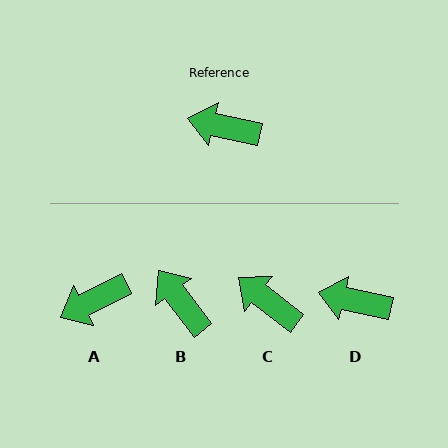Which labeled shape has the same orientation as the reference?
D.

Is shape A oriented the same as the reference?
No, it is off by about 40 degrees.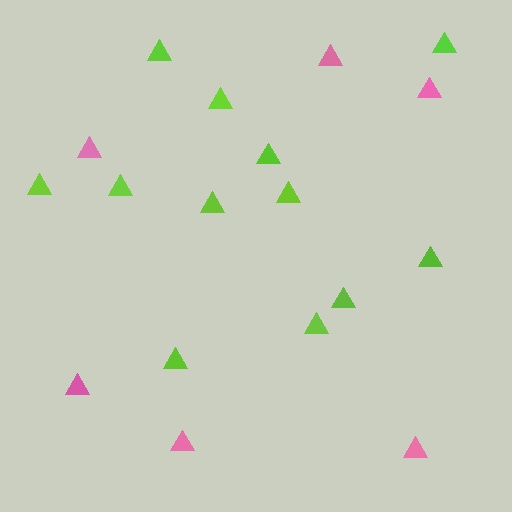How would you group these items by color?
There are 2 groups: one group of pink triangles (6) and one group of lime triangles (12).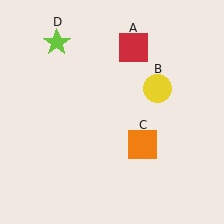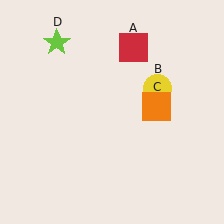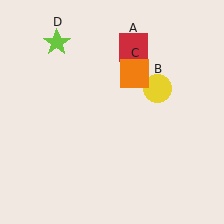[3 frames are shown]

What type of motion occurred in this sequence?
The orange square (object C) rotated counterclockwise around the center of the scene.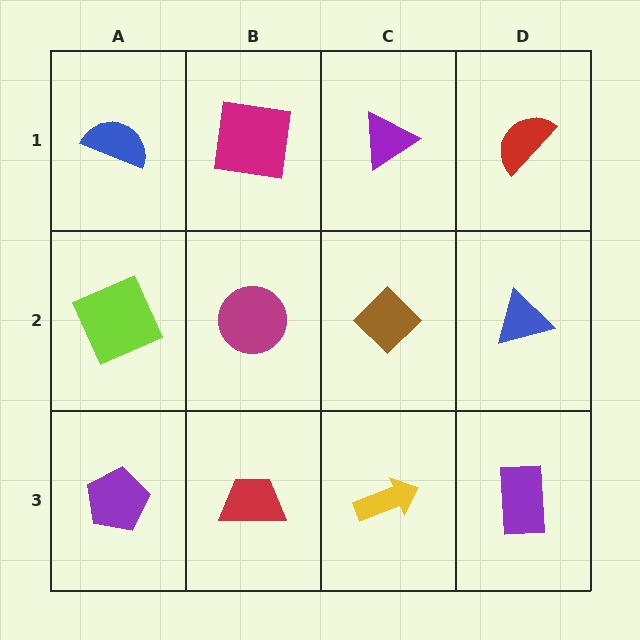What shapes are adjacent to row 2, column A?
A blue semicircle (row 1, column A), a purple pentagon (row 3, column A), a magenta circle (row 2, column B).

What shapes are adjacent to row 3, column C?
A brown diamond (row 2, column C), a red trapezoid (row 3, column B), a purple rectangle (row 3, column D).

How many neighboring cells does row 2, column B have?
4.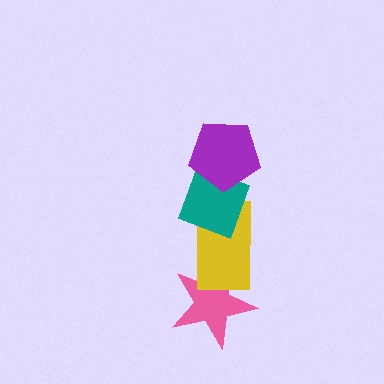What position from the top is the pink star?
The pink star is 4th from the top.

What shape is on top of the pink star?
The yellow rectangle is on top of the pink star.